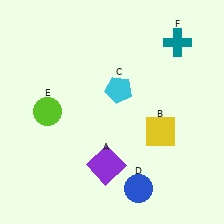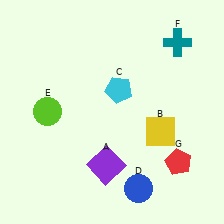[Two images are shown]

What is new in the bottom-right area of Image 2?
A red pentagon (G) was added in the bottom-right area of Image 2.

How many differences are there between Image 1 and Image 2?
There is 1 difference between the two images.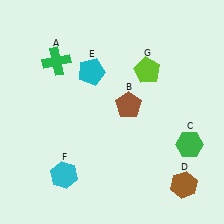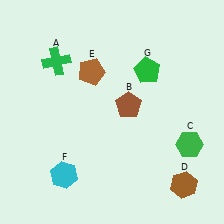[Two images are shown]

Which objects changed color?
E changed from cyan to brown. G changed from lime to green.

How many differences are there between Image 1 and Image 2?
There are 2 differences between the two images.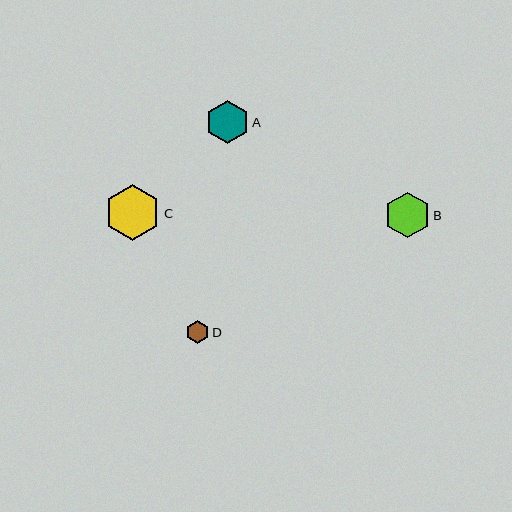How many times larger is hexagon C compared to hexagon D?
Hexagon C is approximately 2.4 times the size of hexagon D.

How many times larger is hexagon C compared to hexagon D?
Hexagon C is approximately 2.4 times the size of hexagon D.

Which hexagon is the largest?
Hexagon C is the largest with a size of approximately 56 pixels.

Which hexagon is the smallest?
Hexagon D is the smallest with a size of approximately 24 pixels.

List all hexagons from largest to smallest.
From largest to smallest: C, B, A, D.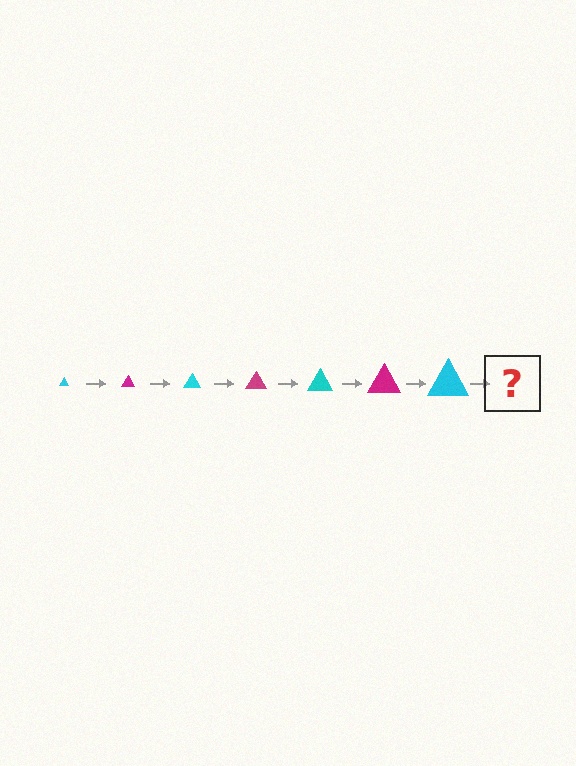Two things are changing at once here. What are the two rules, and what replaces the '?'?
The two rules are that the triangle grows larger each step and the color cycles through cyan and magenta. The '?' should be a magenta triangle, larger than the previous one.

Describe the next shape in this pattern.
It should be a magenta triangle, larger than the previous one.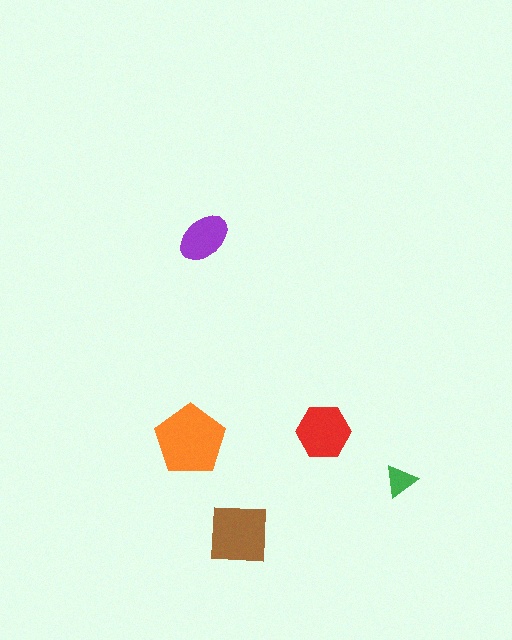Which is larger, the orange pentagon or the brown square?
The orange pentagon.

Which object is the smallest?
The green triangle.